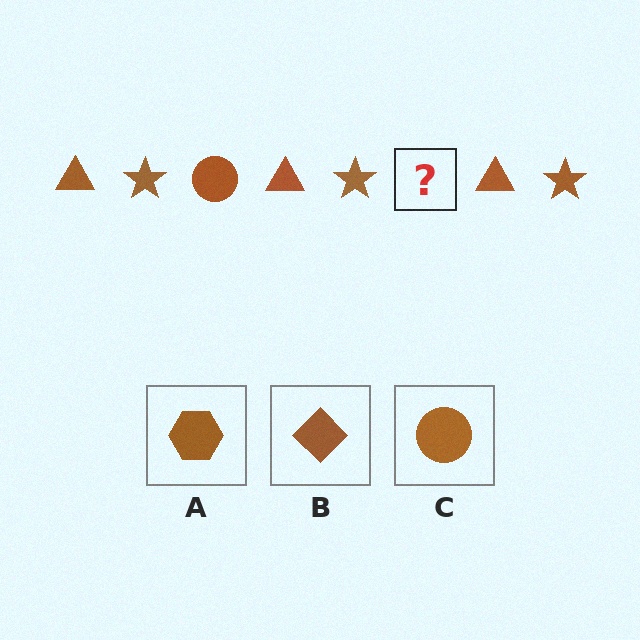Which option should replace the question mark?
Option C.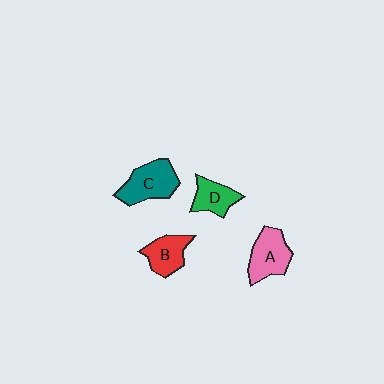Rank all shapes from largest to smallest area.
From largest to smallest: C (teal), A (pink), B (red), D (green).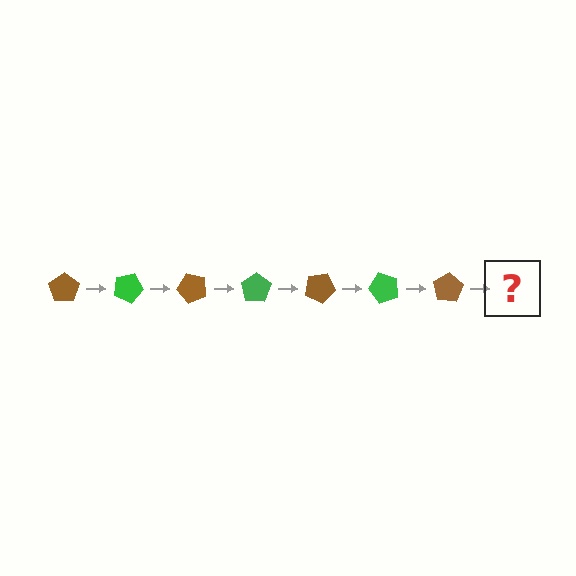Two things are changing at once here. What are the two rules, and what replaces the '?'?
The two rules are that it rotates 25 degrees each step and the color cycles through brown and green. The '?' should be a green pentagon, rotated 175 degrees from the start.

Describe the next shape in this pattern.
It should be a green pentagon, rotated 175 degrees from the start.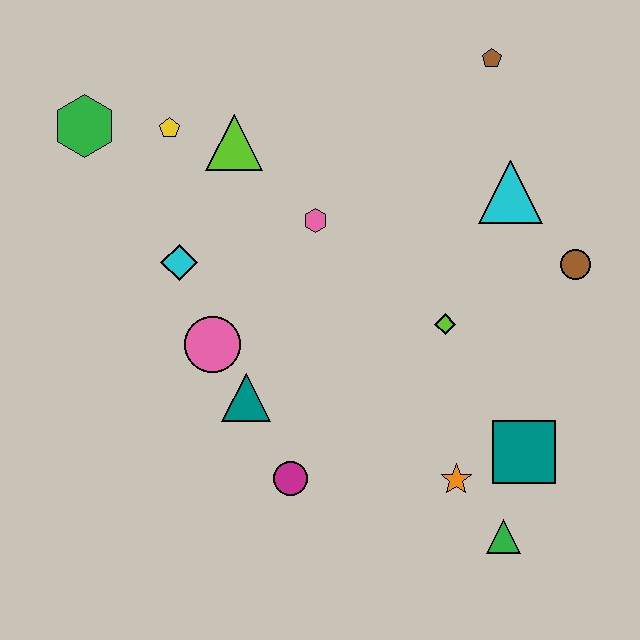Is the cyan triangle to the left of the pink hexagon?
No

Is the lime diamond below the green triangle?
No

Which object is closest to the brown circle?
The cyan triangle is closest to the brown circle.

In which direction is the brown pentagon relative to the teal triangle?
The brown pentagon is above the teal triangle.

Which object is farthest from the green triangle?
The green hexagon is farthest from the green triangle.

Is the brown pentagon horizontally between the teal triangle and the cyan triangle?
Yes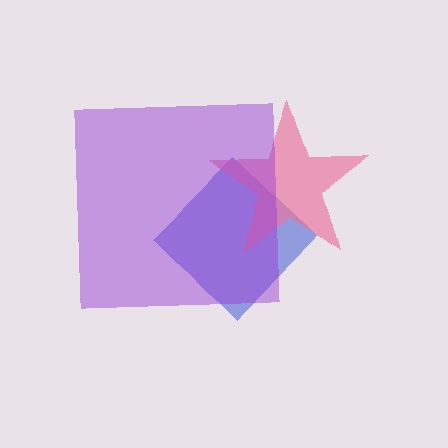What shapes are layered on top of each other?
The layered shapes are: a blue diamond, a pink star, a purple square.